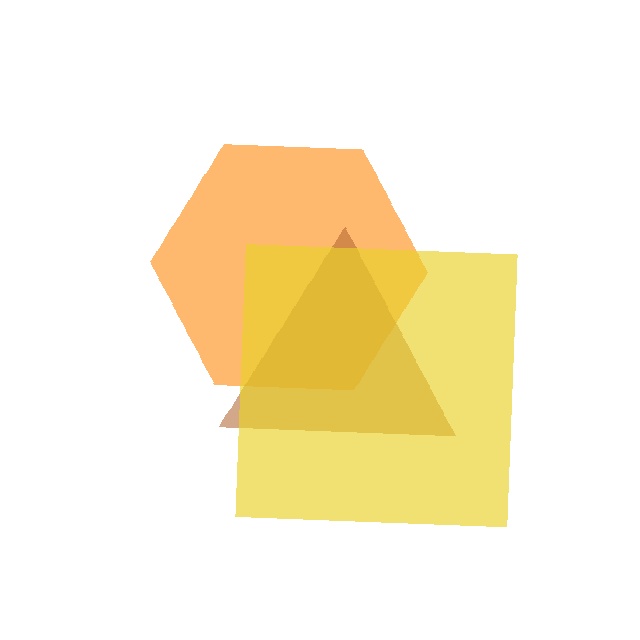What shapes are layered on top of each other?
The layered shapes are: an orange hexagon, a brown triangle, a yellow square.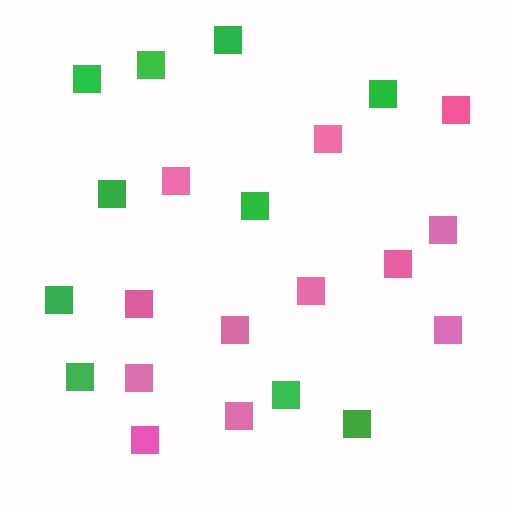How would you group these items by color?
There are 2 groups: one group of pink squares (12) and one group of green squares (10).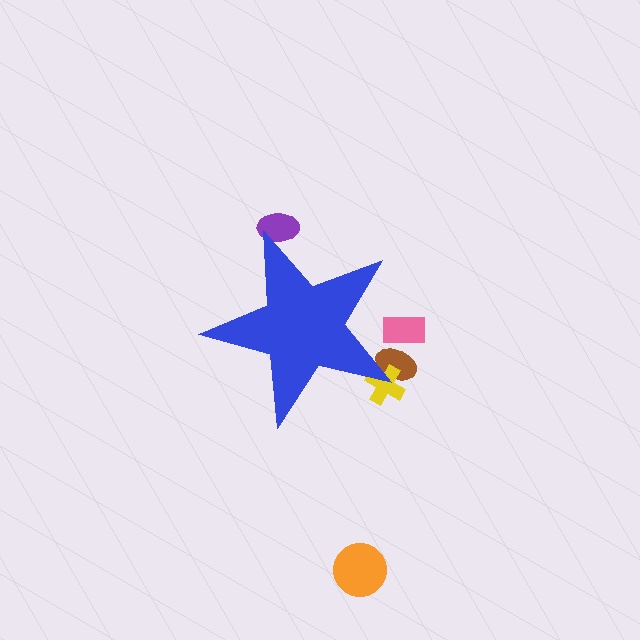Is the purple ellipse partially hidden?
Yes, the purple ellipse is partially hidden behind the blue star.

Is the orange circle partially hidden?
No, the orange circle is fully visible.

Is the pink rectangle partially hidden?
Yes, the pink rectangle is partially hidden behind the blue star.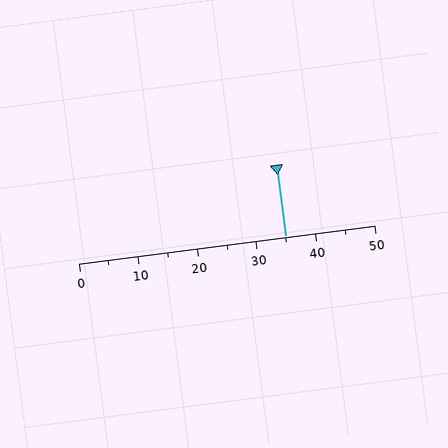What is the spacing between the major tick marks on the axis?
The major ticks are spaced 10 apart.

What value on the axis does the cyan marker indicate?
The marker indicates approximately 35.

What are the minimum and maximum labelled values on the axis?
The axis runs from 0 to 50.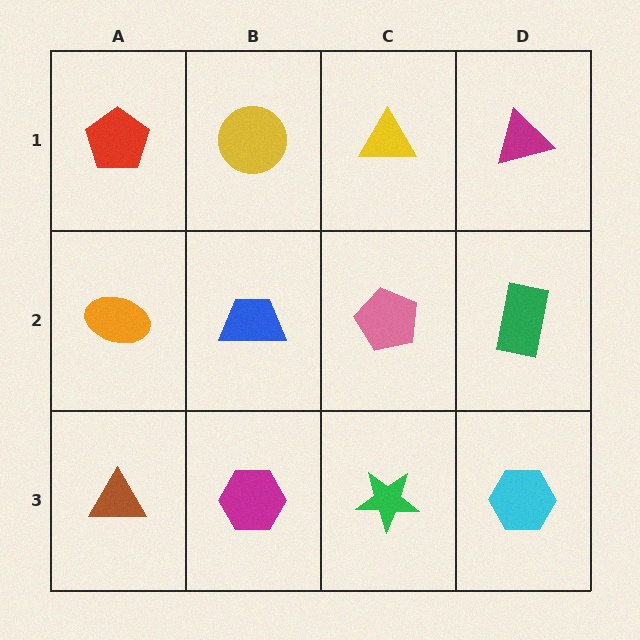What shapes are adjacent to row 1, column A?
An orange ellipse (row 2, column A), a yellow circle (row 1, column B).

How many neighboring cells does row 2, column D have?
3.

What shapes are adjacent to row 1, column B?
A blue trapezoid (row 2, column B), a red pentagon (row 1, column A), a yellow triangle (row 1, column C).